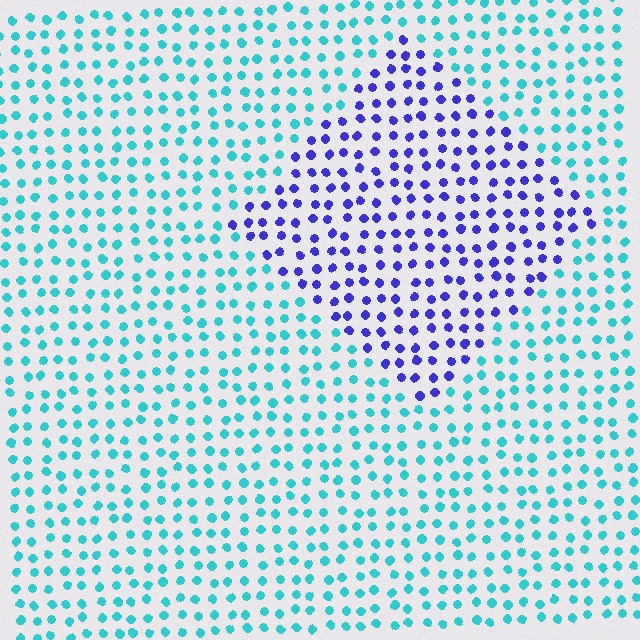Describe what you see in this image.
The image is filled with small cyan elements in a uniform arrangement. A diamond-shaped region is visible where the elements are tinted to a slightly different hue, forming a subtle color boundary.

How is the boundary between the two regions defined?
The boundary is defined purely by a slight shift in hue (about 64 degrees). Spacing, size, and orientation are identical on both sides.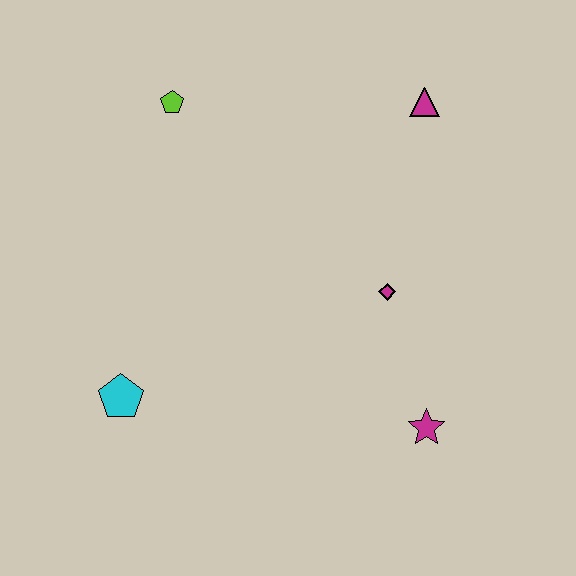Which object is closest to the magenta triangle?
The magenta diamond is closest to the magenta triangle.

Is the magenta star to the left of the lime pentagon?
No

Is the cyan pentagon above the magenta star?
Yes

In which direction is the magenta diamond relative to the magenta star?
The magenta diamond is above the magenta star.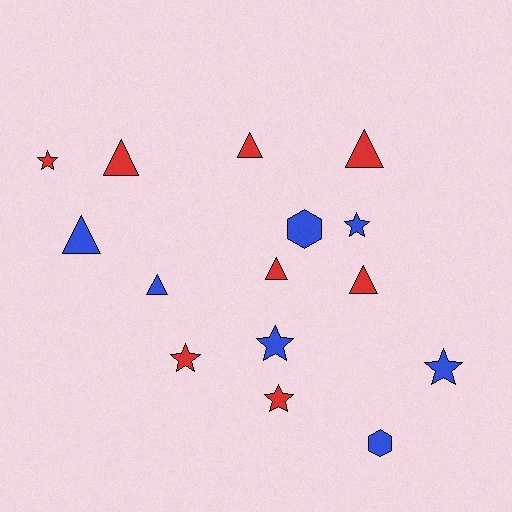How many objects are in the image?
There are 15 objects.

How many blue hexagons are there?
There are 2 blue hexagons.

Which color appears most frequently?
Red, with 8 objects.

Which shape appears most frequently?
Triangle, with 7 objects.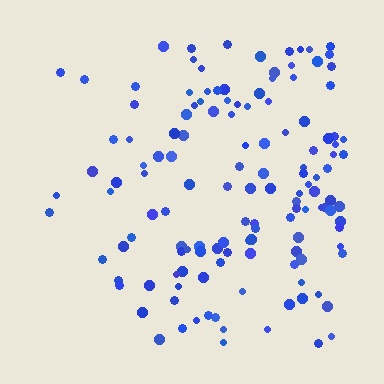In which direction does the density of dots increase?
From left to right, with the right side densest.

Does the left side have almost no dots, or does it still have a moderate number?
Still a moderate number, just noticeably fewer than the right.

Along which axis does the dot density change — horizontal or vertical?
Horizontal.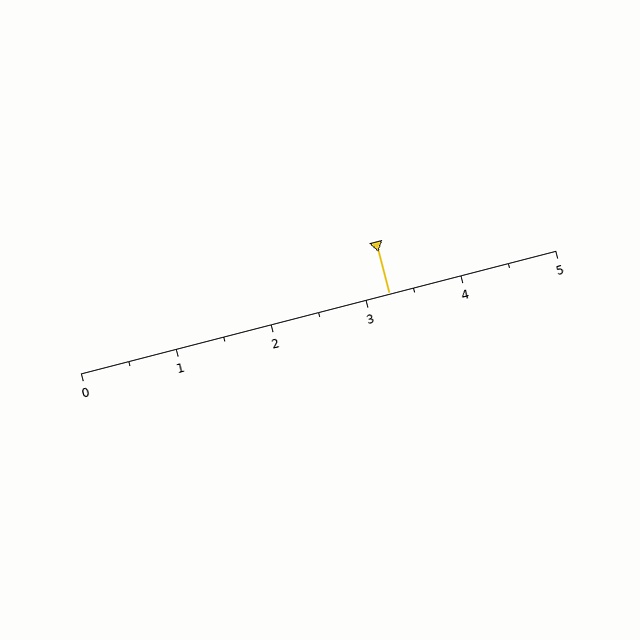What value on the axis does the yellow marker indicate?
The marker indicates approximately 3.2.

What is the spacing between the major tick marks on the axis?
The major ticks are spaced 1 apart.